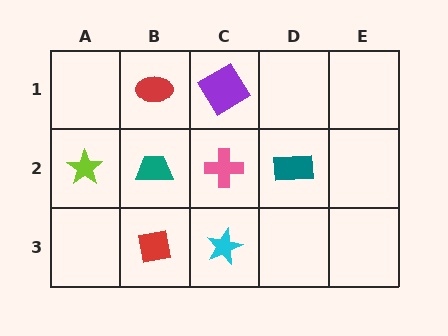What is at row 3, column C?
A cyan star.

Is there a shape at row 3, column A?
No, that cell is empty.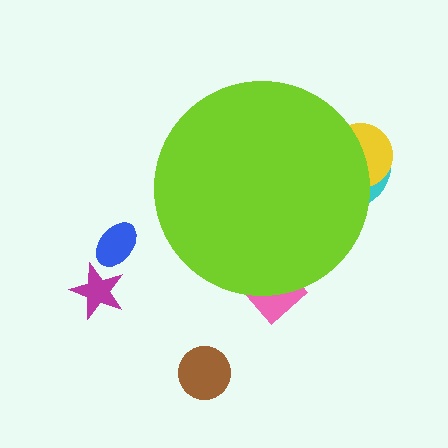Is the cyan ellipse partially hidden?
Yes, the cyan ellipse is partially hidden behind the lime circle.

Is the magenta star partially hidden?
No, the magenta star is fully visible.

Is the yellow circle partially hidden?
Yes, the yellow circle is partially hidden behind the lime circle.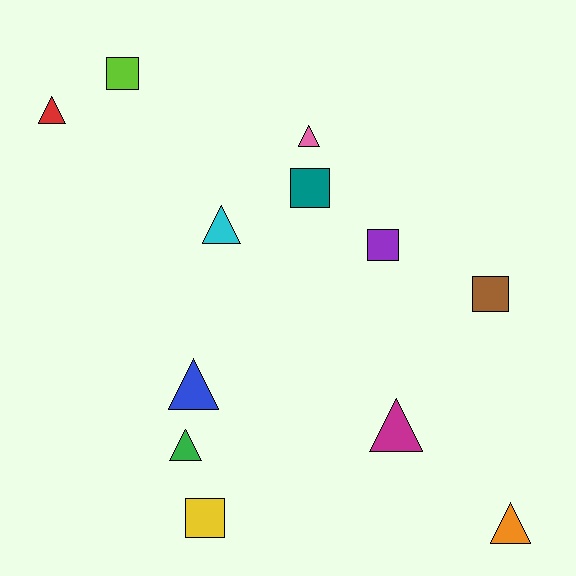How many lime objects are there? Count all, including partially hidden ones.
There is 1 lime object.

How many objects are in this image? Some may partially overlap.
There are 12 objects.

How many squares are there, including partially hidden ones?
There are 5 squares.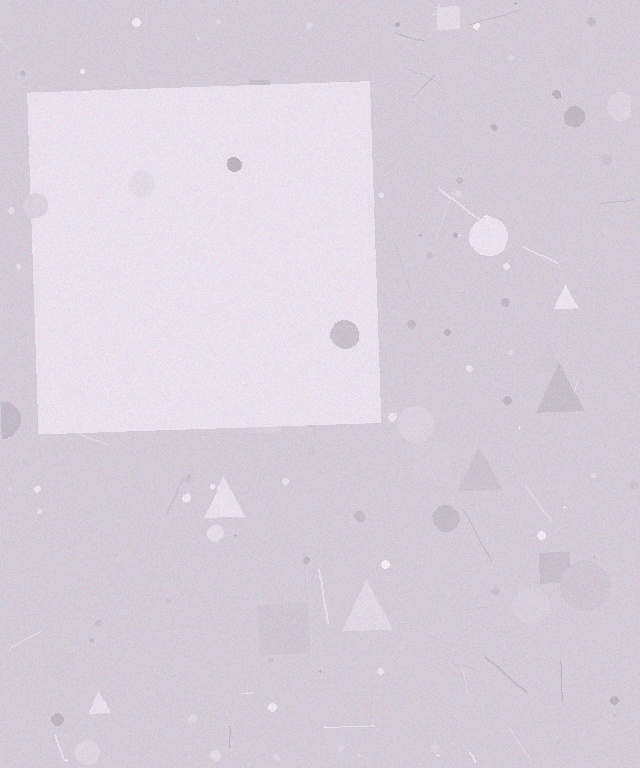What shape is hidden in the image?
A square is hidden in the image.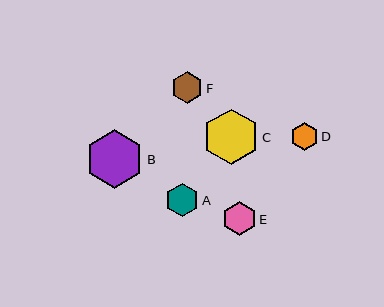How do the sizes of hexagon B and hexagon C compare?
Hexagon B and hexagon C are approximately the same size.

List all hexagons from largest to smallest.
From largest to smallest: B, C, E, A, F, D.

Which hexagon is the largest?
Hexagon B is the largest with a size of approximately 59 pixels.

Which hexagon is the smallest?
Hexagon D is the smallest with a size of approximately 27 pixels.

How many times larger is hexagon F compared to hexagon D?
Hexagon F is approximately 1.2 times the size of hexagon D.